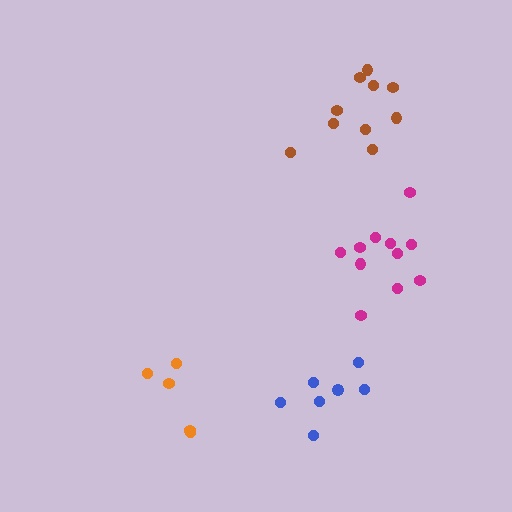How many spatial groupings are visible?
There are 4 spatial groupings.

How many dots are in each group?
Group 1: 5 dots, Group 2: 7 dots, Group 3: 10 dots, Group 4: 11 dots (33 total).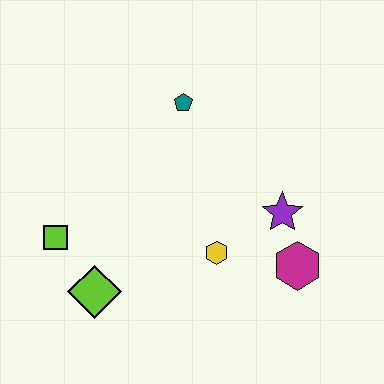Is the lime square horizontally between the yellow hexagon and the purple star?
No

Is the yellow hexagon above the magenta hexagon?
Yes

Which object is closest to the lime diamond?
The lime square is closest to the lime diamond.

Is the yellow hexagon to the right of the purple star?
No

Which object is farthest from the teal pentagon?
The lime diamond is farthest from the teal pentagon.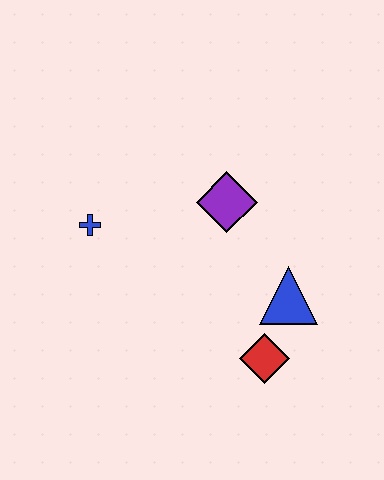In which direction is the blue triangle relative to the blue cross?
The blue triangle is to the right of the blue cross.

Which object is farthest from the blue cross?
The red diamond is farthest from the blue cross.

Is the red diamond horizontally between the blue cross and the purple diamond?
No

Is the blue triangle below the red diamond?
No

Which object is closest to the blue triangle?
The red diamond is closest to the blue triangle.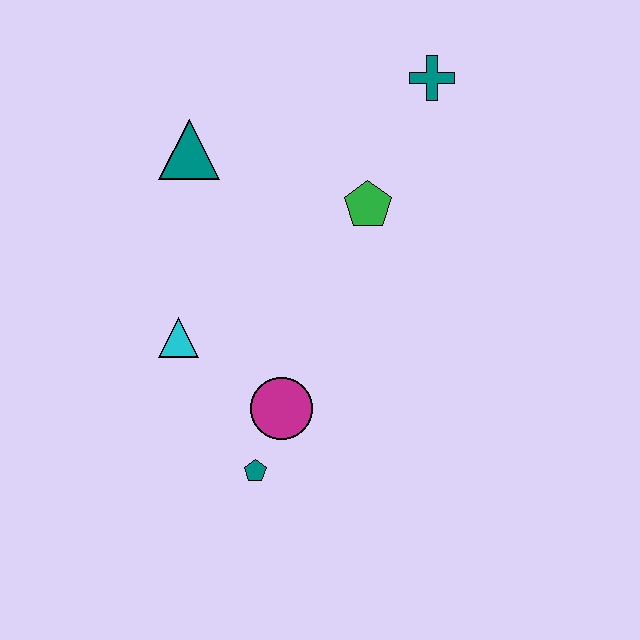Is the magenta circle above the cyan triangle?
No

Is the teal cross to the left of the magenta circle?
No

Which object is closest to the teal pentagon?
The magenta circle is closest to the teal pentagon.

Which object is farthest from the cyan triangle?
The teal cross is farthest from the cyan triangle.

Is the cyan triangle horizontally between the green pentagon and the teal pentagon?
No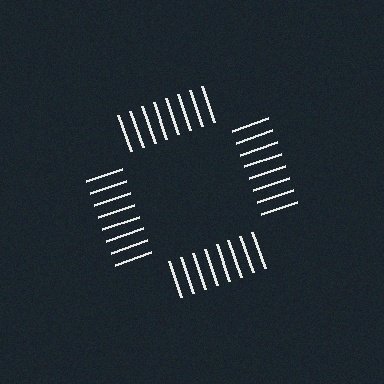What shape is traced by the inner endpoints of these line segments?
An illusory square — the line segments terminate on its edges but no continuous stroke is drawn.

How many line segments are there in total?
32 — 8 along each of the 4 edges.